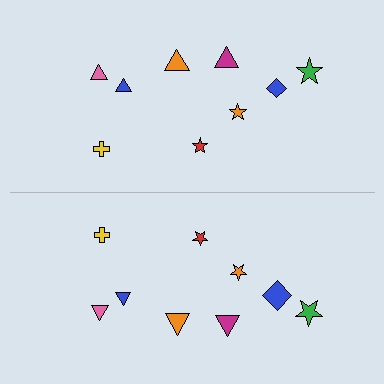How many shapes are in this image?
There are 18 shapes in this image.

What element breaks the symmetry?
The blue diamond on the bottom side has a different size than its mirror counterpart.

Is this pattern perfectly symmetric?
No, the pattern is not perfectly symmetric. The blue diamond on the bottom side has a different size than its mirror counterpart.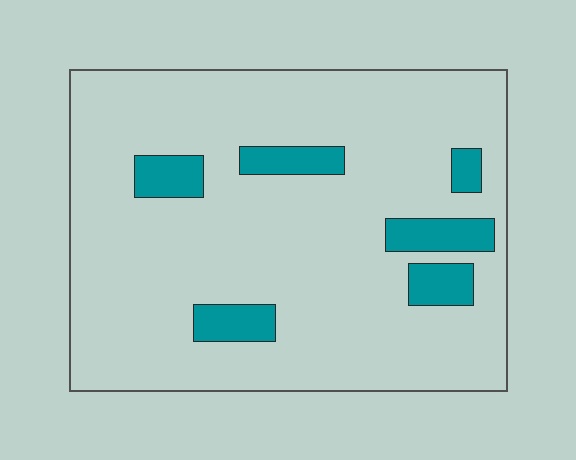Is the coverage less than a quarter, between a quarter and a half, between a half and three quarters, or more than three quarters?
Less than a quarter.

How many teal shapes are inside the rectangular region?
6.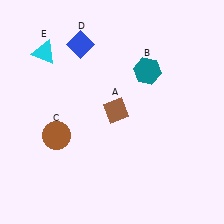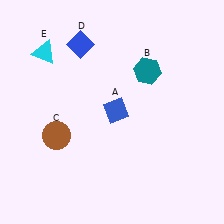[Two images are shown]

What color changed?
The diamond (A) changed from brown in Image 1 to blue in Image 2.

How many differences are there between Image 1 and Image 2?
There is 1 difference between the two images.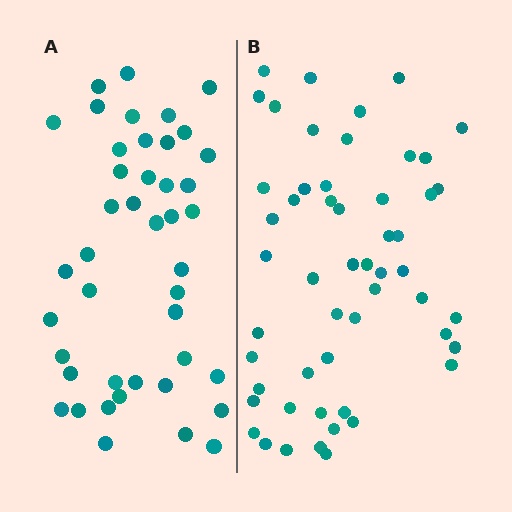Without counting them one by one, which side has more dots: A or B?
Region B (the right region) has more dots.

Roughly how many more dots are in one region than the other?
Region B has roughly 10 or so more dots than region A.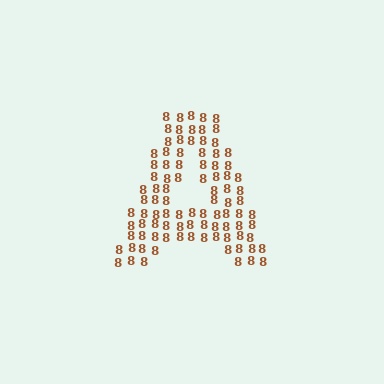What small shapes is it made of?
It is made of small digit 8's.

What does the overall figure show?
The overall figure shows the letter A.